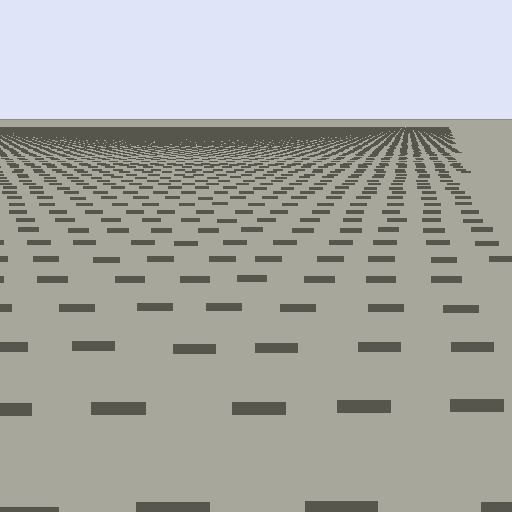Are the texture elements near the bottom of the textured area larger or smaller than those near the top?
Larger. Near the bottom, elements are closer to the viewer and appear at a bigger on-screen size.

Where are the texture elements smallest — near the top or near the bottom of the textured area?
Near the top.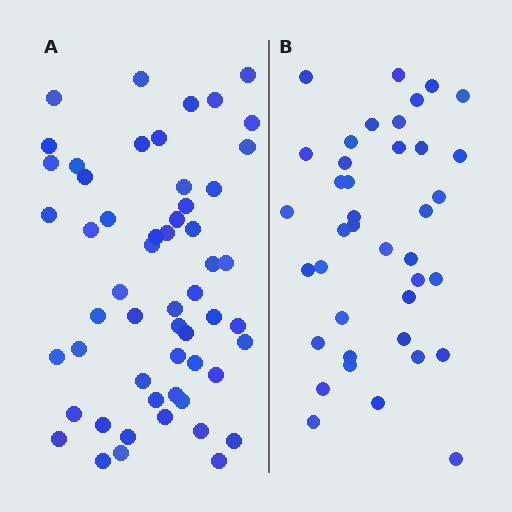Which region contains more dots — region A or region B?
Region A (the left region) has more dots.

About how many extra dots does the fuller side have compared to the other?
Region A has approximately 15 more dots than region B.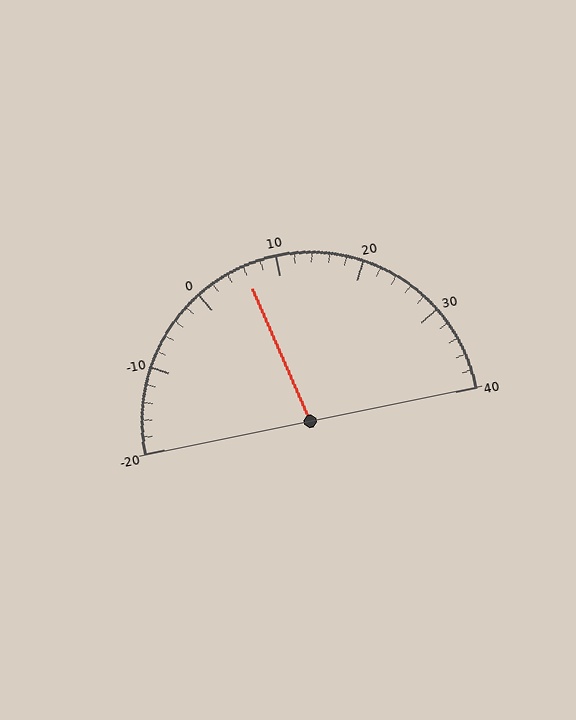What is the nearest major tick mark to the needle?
The nearest major tick mark is 10.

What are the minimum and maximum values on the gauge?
The gauge ranges from -20 to 40.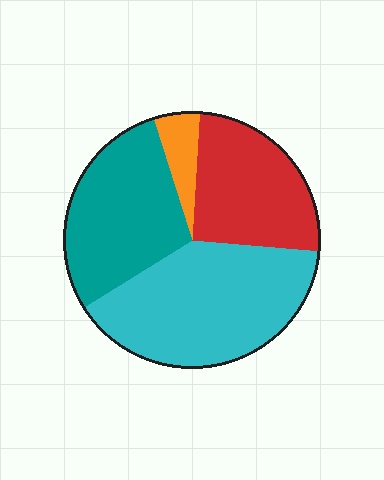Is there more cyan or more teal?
Cyan.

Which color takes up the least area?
Orange, at roughly 5%.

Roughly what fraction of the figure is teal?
Teal covers around 30% of the figure.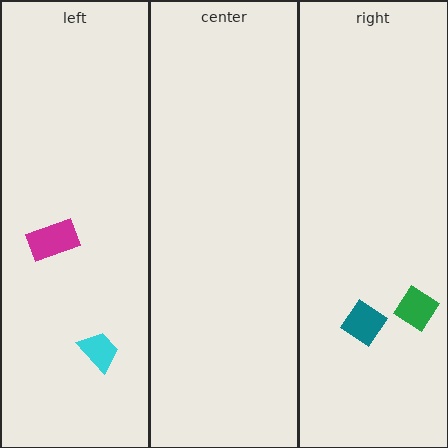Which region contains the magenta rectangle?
The left region.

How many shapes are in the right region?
2.